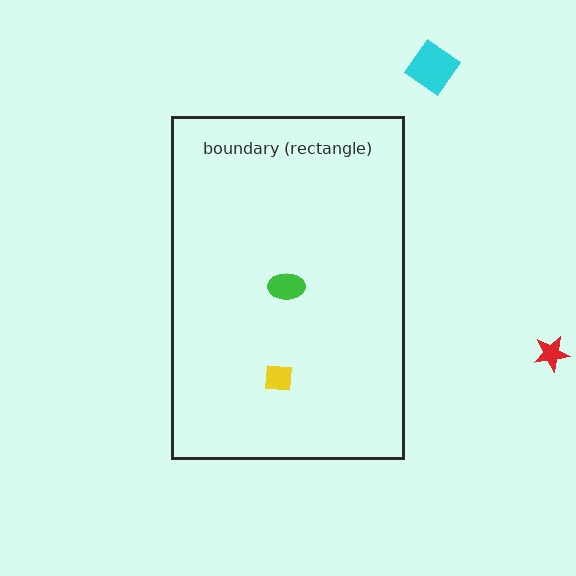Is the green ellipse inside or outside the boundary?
Inside.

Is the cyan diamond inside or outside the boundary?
Outside.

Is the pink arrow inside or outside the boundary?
Inside.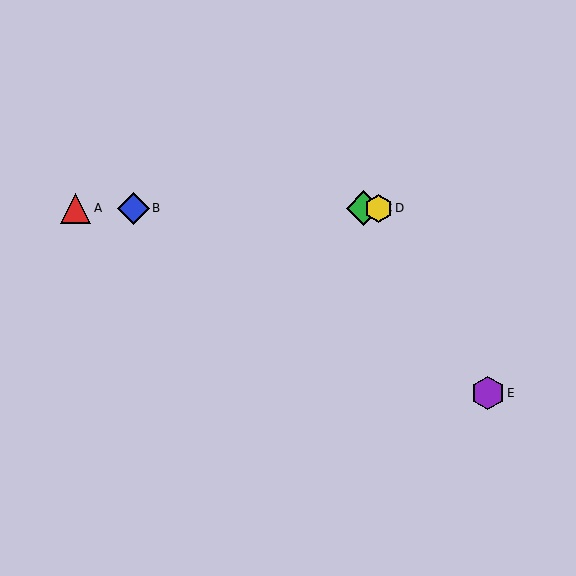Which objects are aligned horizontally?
Objects A, B, C, D are aligned horizontally.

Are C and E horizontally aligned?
No, C is at y≈208 and E is at y≈393.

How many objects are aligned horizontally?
4 objects (A, B, C, D) are aligned horizontally.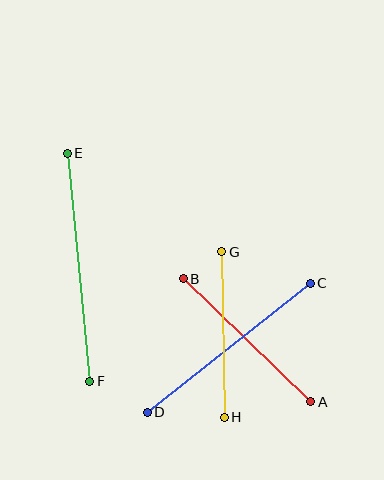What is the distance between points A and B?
The distance is approximately 177 pixels.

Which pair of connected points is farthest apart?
Points E and F are farthest apart.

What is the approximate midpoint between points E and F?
The midpoint is at approximately (78, 267) pixels.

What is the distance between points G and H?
The distance is approximately 166 pixels.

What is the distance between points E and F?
The distance is approximately 229 pixels.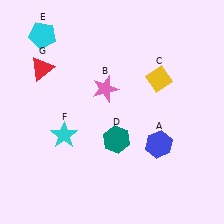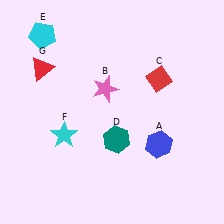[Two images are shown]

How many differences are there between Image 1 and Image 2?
There is 1 difference between the two images.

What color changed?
The diamond (C) changed from yellow in Image 1 to red in Image 2.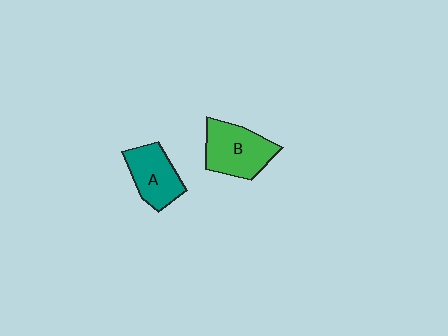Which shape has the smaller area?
Shape A (teal).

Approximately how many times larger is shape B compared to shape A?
Approximately 1.2 times.